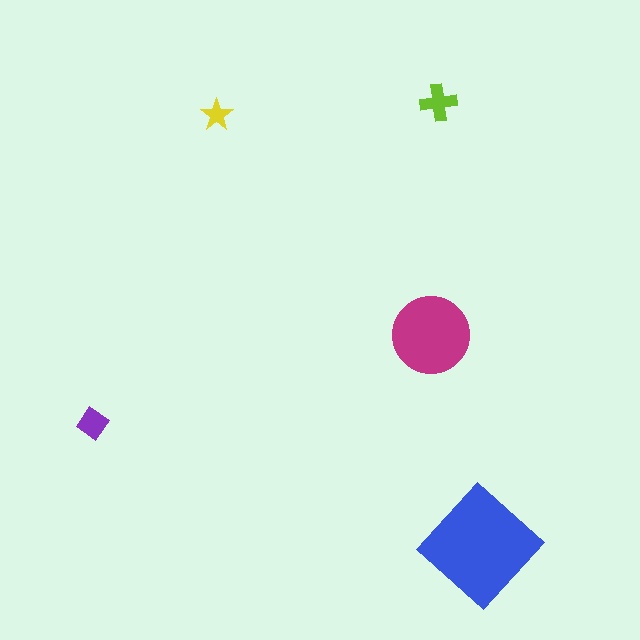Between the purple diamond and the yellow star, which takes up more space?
The purple diamond.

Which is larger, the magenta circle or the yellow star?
The magenta circle.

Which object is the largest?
The blue diamond.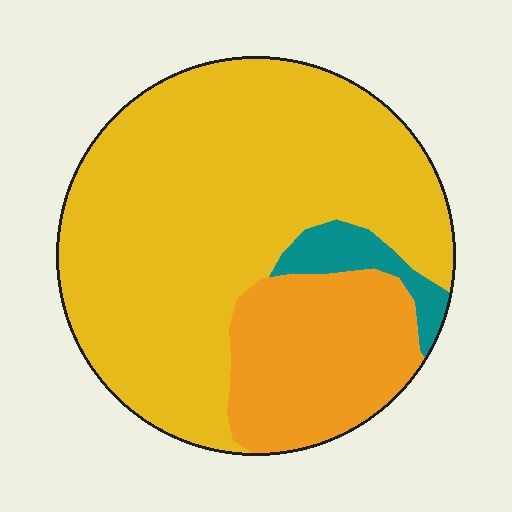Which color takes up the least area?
Teal, at roughly 5%.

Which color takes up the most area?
Yellow, at roughly 70%.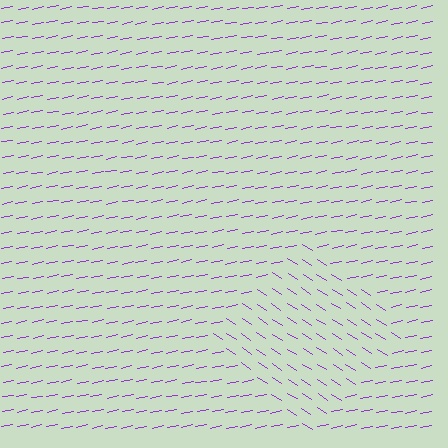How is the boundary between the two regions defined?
The boundary is defined purely by a change in line orientation (approximately 45 degrees difference). All lines are the same color and thickness.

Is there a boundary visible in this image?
Yes, there is a texture boundary formed by a change in line orientation.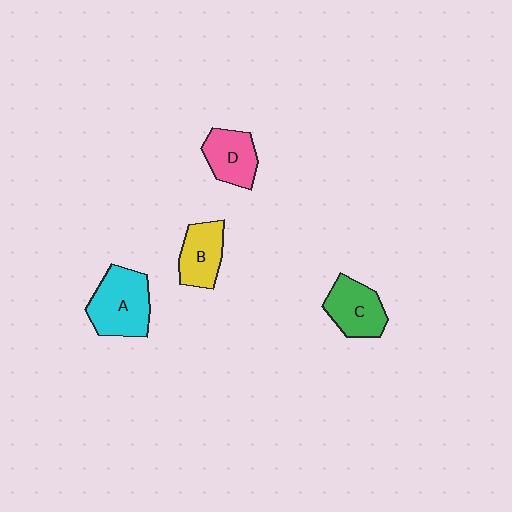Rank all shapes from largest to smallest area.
From largest to smallest: A (cyan), C (green), B (yellow), D (pink).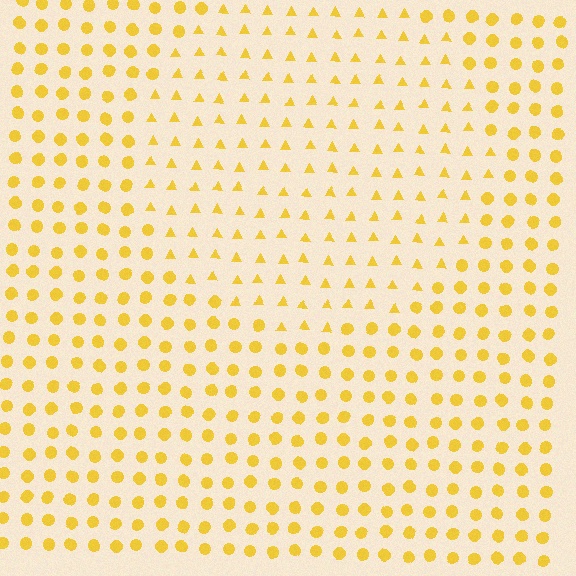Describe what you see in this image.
The image is filled with small yellow elements arranged in a uniform grid. A circle-shaped region contains triangles, while the surrounding area contains circles. The boundary is defined purely by the change in element shape.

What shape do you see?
I see a circle.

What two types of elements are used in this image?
The image uses triangles inside the circle region and circles outside it.